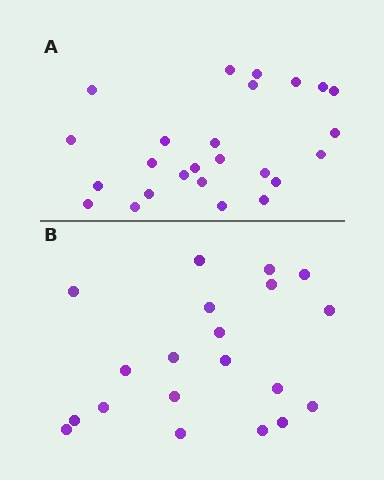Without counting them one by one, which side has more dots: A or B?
Region A (the top region) has more dots.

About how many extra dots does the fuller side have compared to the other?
Region A has about 5 more dots than region B.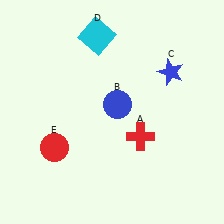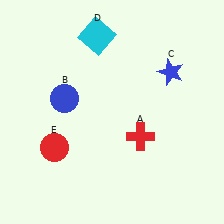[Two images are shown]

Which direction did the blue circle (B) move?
The blue circle (B) moved left.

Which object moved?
The blue circle (B) moved left.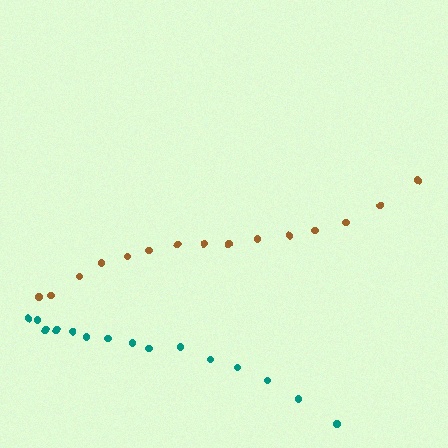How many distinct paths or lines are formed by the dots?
There are 2 distinct paths.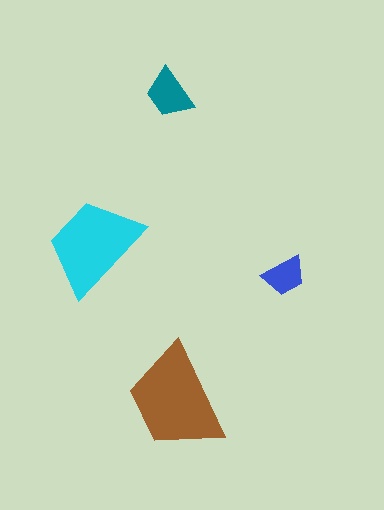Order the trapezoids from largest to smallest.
the brown one, the cyan one, the teal one, the blue one.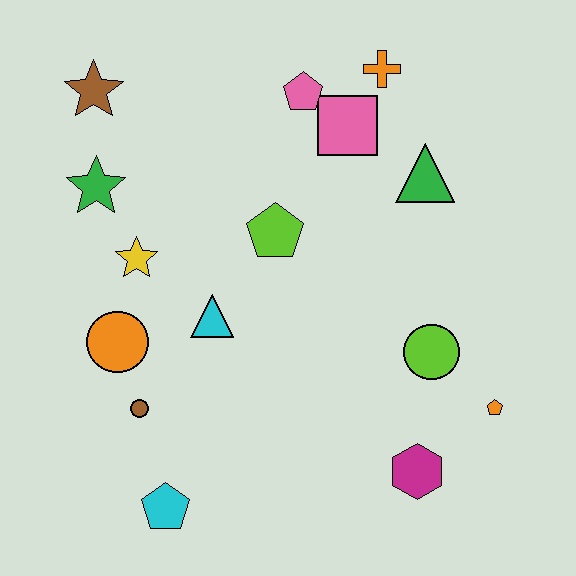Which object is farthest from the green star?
The orange pentagon is farthest from the green star.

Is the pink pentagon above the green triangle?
Yes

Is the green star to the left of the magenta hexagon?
Yes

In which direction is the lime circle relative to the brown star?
The lime circle is to the right of the brown star.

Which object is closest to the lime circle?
The orange pentagon is closest to the lime circle.